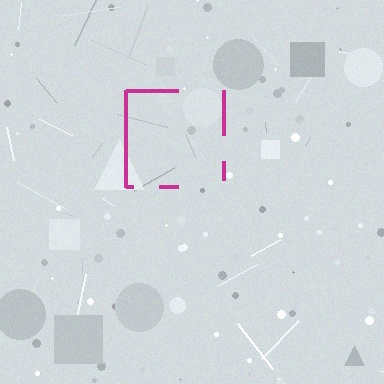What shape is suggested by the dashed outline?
The dashed outline suggests a square.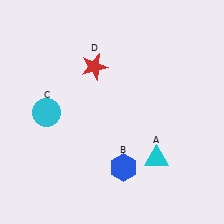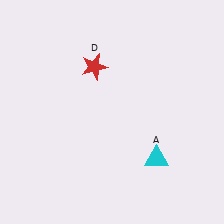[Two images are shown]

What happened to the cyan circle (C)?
The cyan circle (C) was removed in Image 2. It was in the bottom-left area of Image 1.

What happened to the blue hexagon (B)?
The blue hexagon (B) was removed in Image 2. It was in the bottom-right area of Image 1.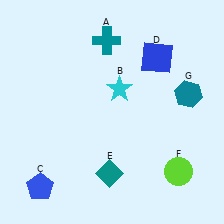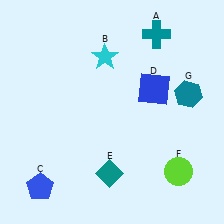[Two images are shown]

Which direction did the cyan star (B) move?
The cyan star (B) moved up.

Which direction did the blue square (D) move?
The blue square (D) moved down.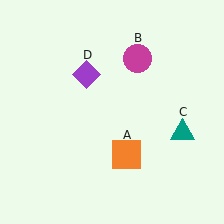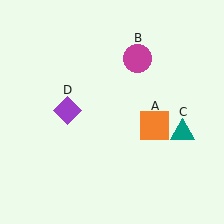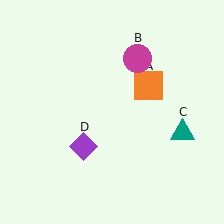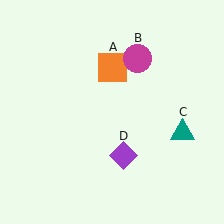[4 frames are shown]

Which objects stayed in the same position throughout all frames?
Magenta circle (object B) and teal triangle (object C) remained stationary.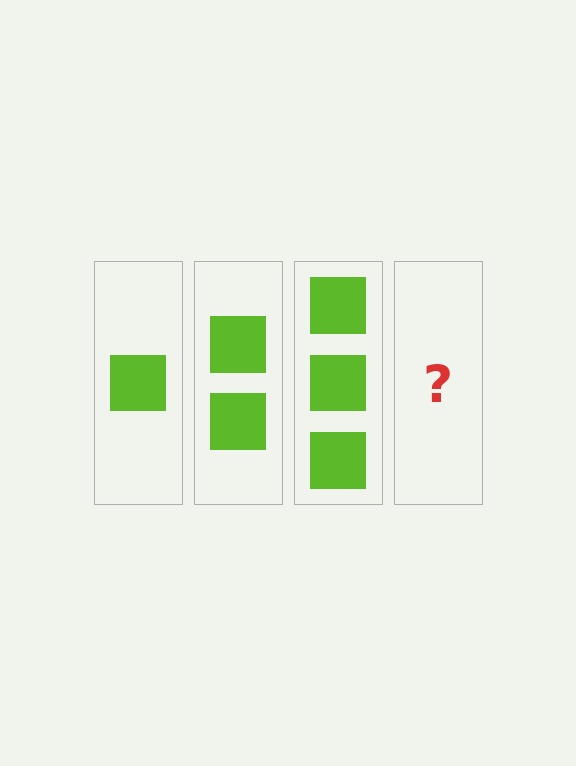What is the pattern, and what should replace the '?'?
The pattern is that each step adds one more square. The '?' should be 4 squares.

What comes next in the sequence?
The next element should be 4 squares.